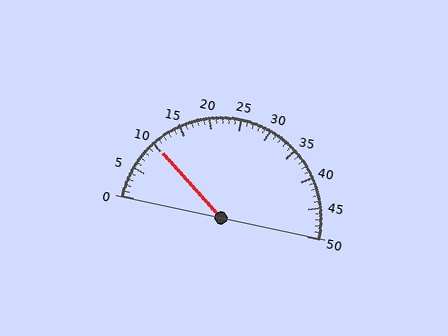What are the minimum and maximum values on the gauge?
The gauge ranges from 0 to 50.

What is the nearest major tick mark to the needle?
The nearest major tick mark is 10.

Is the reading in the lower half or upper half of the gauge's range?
The reading is in the lower half of the range (0 to 50).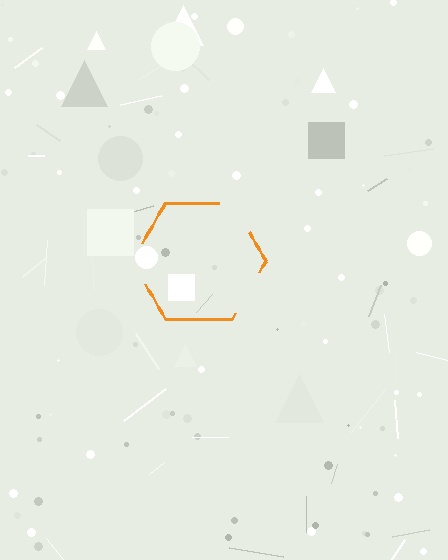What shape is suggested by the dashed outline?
The dashed outline suggests a hexagon.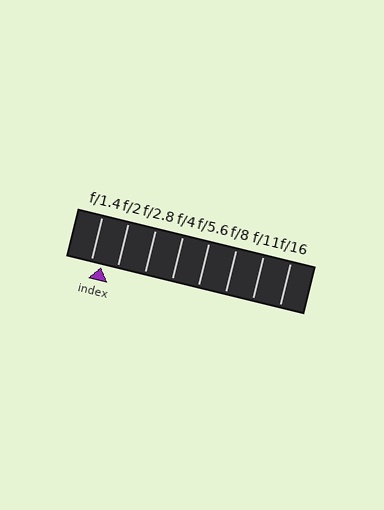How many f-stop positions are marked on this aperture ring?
There are 8 f-stop positions marked.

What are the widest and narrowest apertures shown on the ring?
The widest aperture shown is f/1.4 and the narrowest is f/16.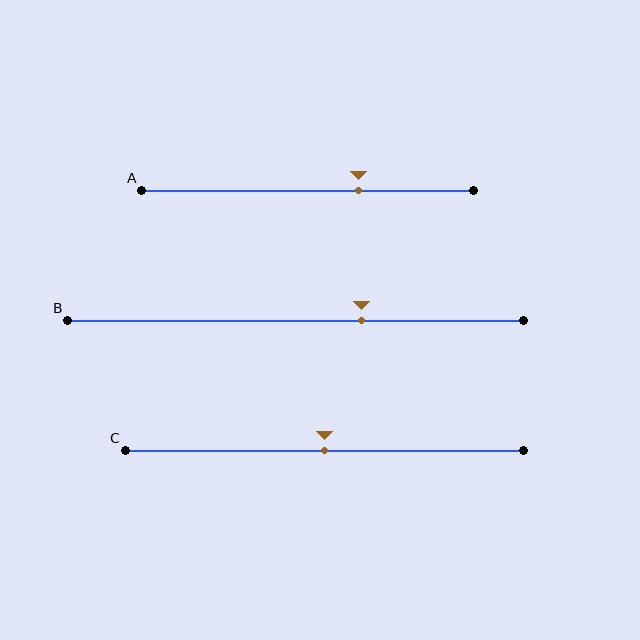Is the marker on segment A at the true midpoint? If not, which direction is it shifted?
No, the marker on segment A is shifted to the right by about 15% of the segment length.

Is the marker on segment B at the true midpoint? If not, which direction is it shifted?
No, the marker on segment B is shifted to the right by about 14% of the segment length.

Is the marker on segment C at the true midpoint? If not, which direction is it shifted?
Yes, the marker on segment C is at the true midpoint.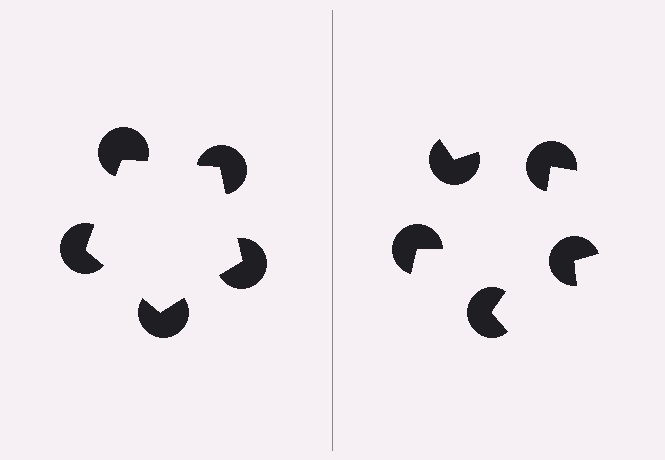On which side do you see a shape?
An illusory pentagon appears on the left side. On the right side the wedge cuts are rotated, so no coherent shape forms.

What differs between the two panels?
The pac-man discs are positioned identically on both sides; only the wedge orientations differ. On the left they align to a pentagon; on the right they are misaligned.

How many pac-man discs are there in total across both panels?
10 — 5 on each side.